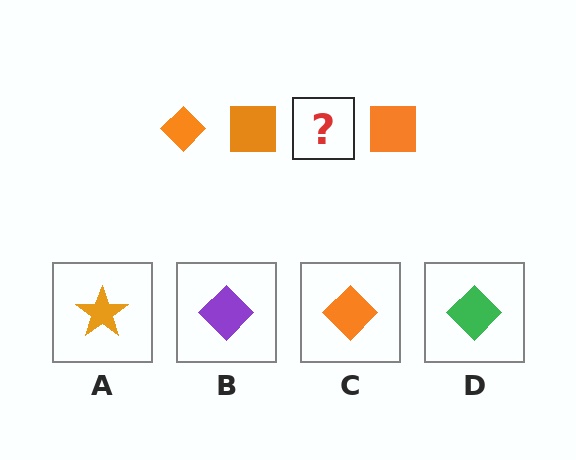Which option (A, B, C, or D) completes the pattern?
C.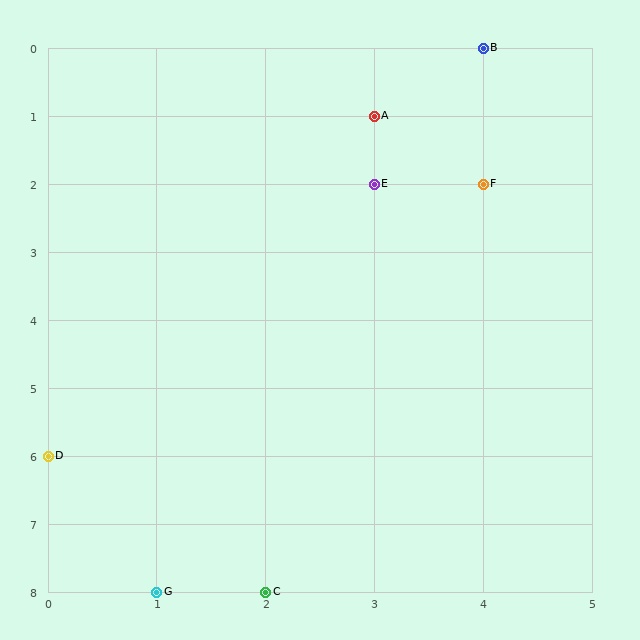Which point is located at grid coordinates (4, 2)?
Point F is at (4, 2).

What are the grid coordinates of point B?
Point B is at grid coordinates (4, 0).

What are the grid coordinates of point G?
Point G is at grid coordinates (1, 8).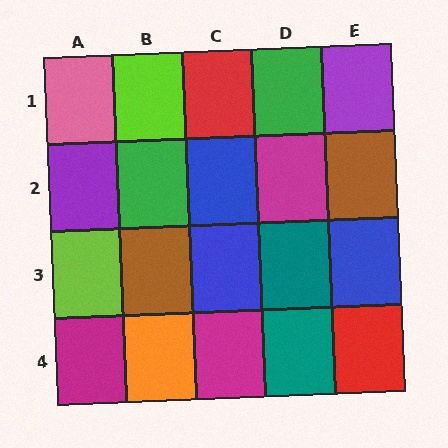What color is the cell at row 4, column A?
Magenta.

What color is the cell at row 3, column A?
Lime.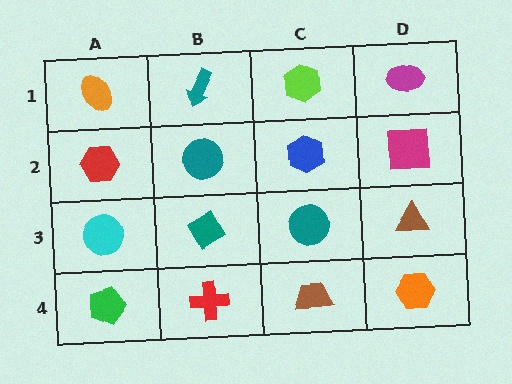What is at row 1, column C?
A lime hexagon.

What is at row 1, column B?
A teal arrow.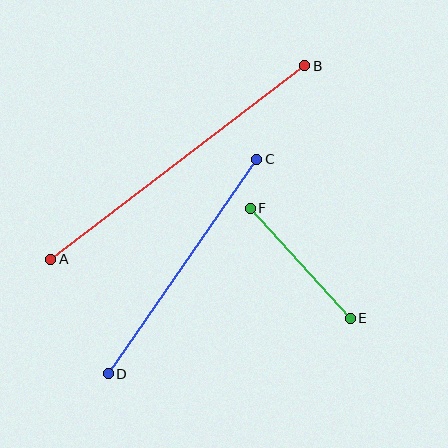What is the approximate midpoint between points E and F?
The midpoint is at approximately (300, 263) pixels.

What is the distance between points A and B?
The distance is approximately 319 pixels.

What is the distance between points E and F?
The distance is approximately 149 pixels.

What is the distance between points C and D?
The distance is approximately 261 pixels.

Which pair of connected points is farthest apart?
Points A and B are farthest apart.